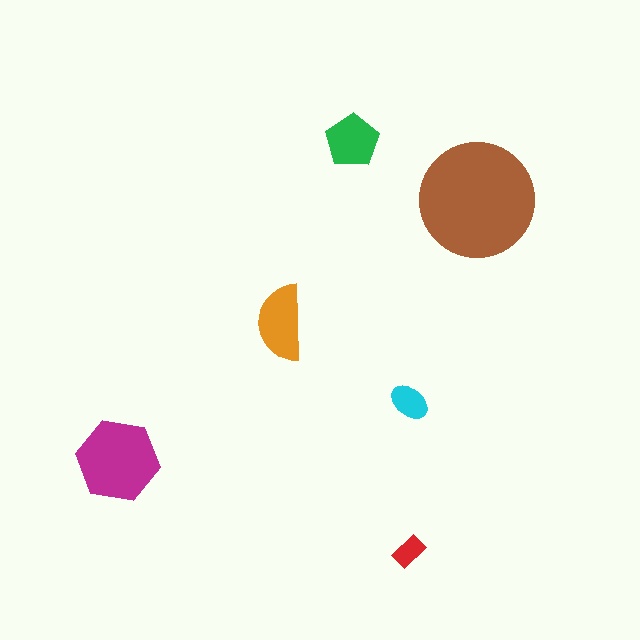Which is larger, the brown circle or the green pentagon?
The brown circle.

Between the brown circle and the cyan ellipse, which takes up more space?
The brown circle.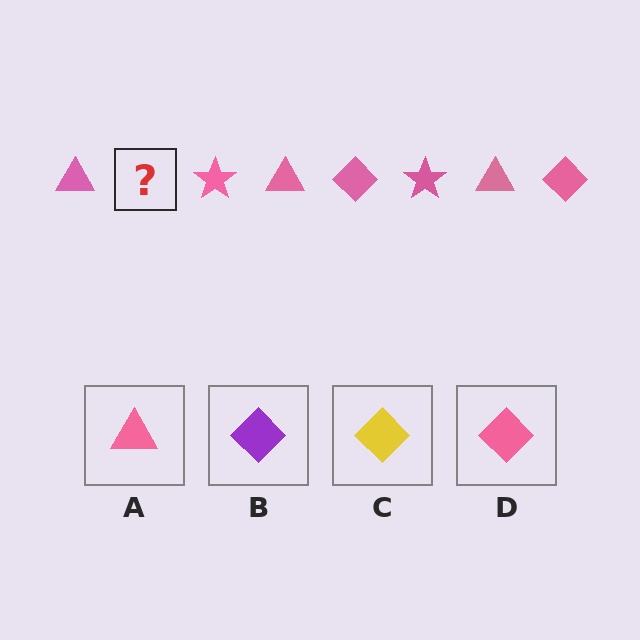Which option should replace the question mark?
Option D.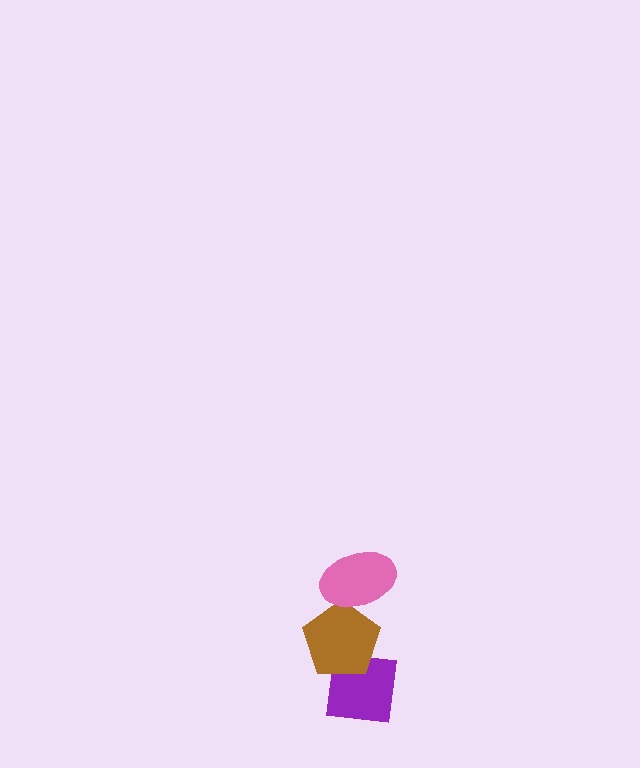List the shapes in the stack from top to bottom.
From top to bottom: the pink ellipse, the brown pentagon, the purple square.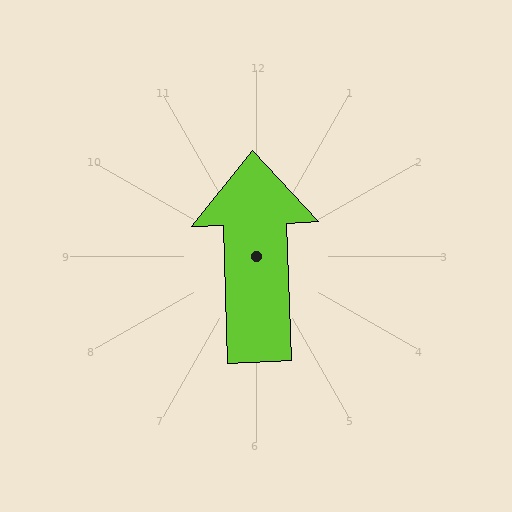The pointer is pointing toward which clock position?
Roughly 12 o'clock.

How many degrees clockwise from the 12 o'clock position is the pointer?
Approximately 358 degrees.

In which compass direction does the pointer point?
North.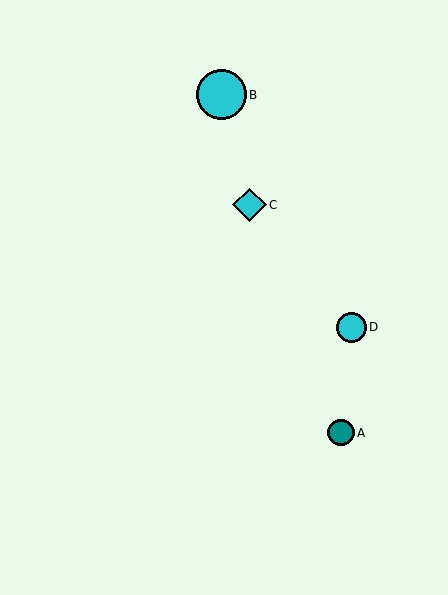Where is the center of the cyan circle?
The center of the cyan circle is at (222, 95).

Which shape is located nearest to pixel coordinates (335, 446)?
The teal circle (labeled A) at (341, 433) is nearest to that location.